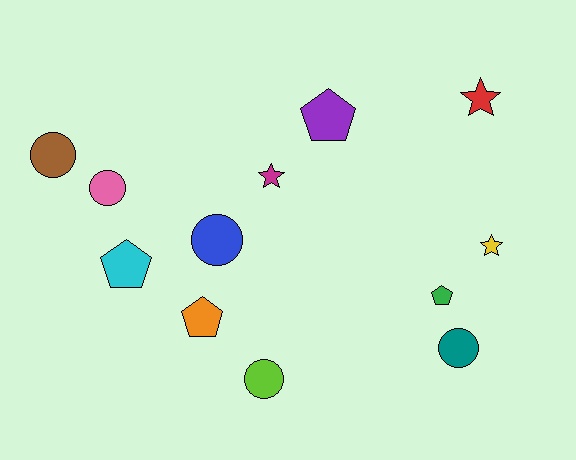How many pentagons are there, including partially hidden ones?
There are 4 pentagons.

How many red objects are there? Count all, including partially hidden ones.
There is 1 red object.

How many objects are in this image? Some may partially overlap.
There are 12 objects.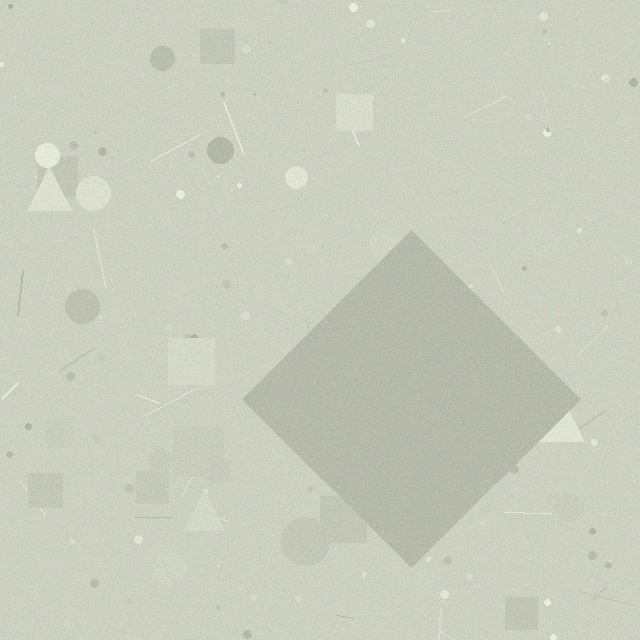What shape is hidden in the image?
A diamond is hidden in the image.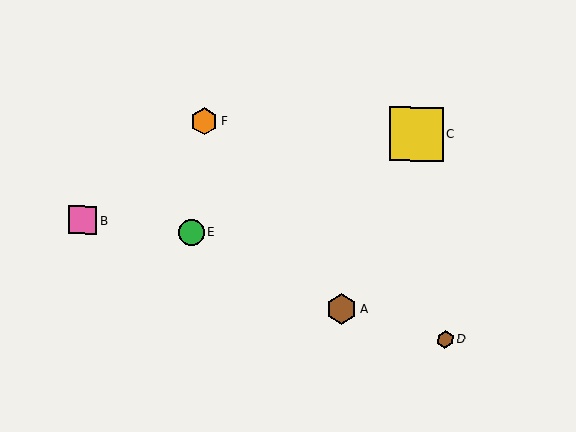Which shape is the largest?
The yellow square (labeled C) is the largest.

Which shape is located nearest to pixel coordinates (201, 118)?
The orange hexagon (labeled F) at (204, 121) is nearest to that location.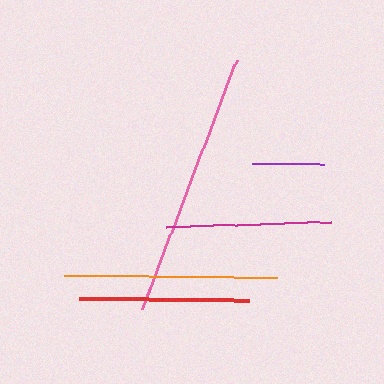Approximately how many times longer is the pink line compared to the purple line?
The pink line is approximately 3.7 times the length of the purple line.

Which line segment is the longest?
The pink line is the longest at approximately 267 pixels.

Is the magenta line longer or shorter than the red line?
The red line is longer than the magenta line.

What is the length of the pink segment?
The pink segment is approximately 267 pixels long.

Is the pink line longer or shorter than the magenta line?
The pink line is longer than the magenta line.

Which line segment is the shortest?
The purple line is the shortest at approximately 72 pixels.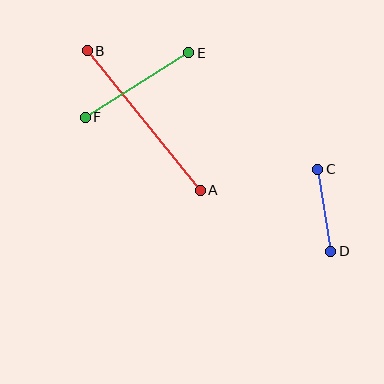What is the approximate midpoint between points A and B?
The midpoint is at approximately (144, 120) pixels.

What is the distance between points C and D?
The distance is approximately 83 pixels.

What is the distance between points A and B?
The distance is approximately 179 pixels.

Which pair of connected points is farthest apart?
Points A and B are farthest apart.